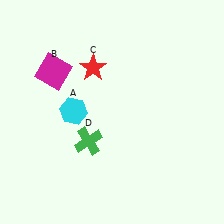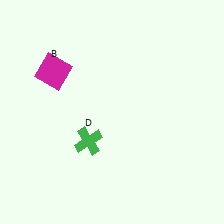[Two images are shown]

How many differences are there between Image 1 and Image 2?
There are 2 differences between the two images.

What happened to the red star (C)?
The red star (C) was removed in Image 2. It was in the top-left area of Image 1.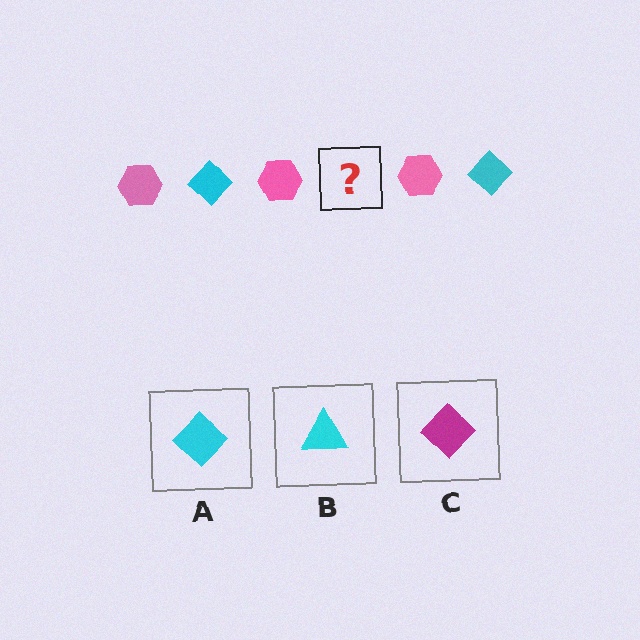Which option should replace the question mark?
Option A.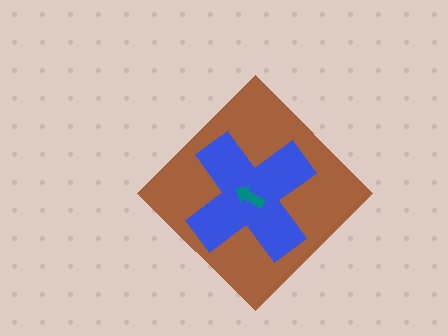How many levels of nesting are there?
3.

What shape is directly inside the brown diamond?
The blue cross.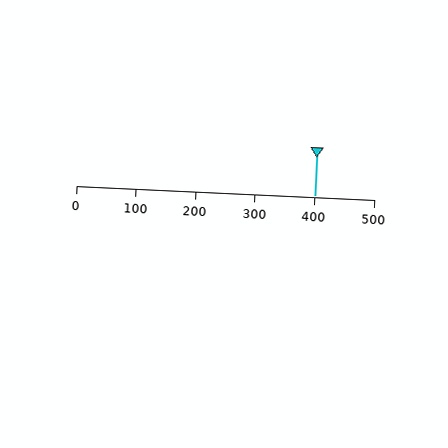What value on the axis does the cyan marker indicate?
The marker indicates approximately 400.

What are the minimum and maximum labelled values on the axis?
The axis runs from 0 to 500.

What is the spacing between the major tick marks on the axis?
The major ticks are spaced 100 apart.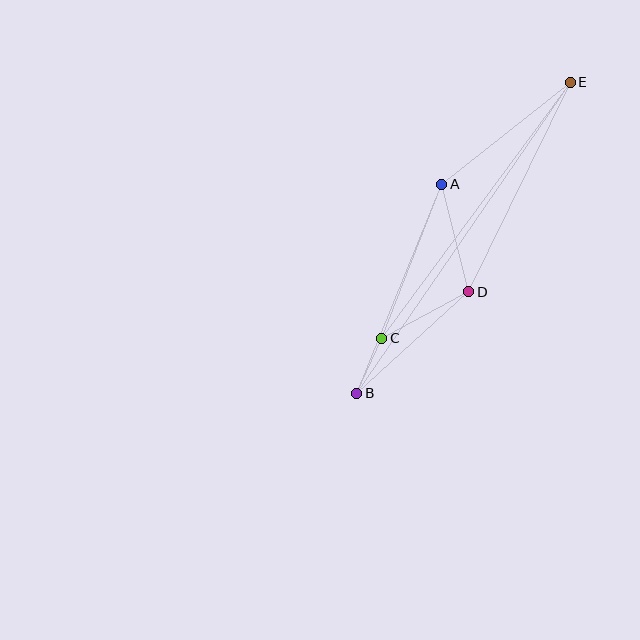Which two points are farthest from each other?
Points B and E are farthest from each other.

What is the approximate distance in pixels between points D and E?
The distance between D and E is approximately 233 pixels.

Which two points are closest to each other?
Points B and C are closest to each other.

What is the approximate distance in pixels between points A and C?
The distance between A and C is approximately 165 pixels.